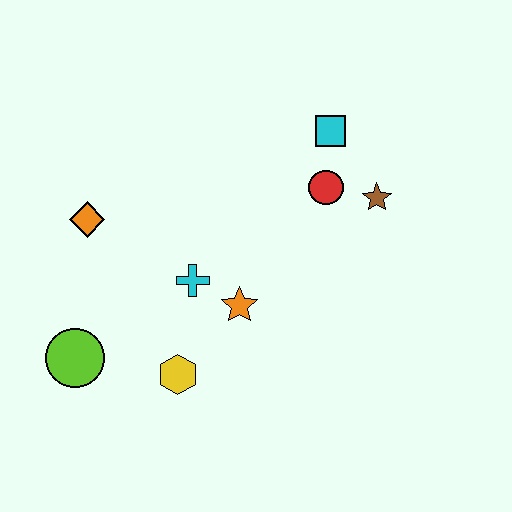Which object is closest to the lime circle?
The yellow hexagon is closest to the lime circle.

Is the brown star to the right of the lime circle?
Yes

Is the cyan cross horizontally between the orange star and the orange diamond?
Yes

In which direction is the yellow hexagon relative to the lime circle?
The yellow hexagon is to the right of the lime circle.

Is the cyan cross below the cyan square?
Yes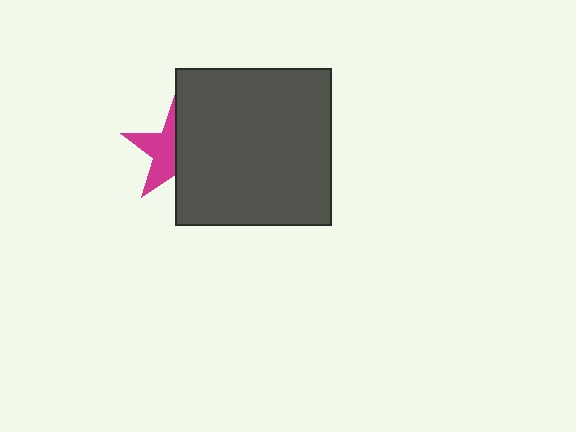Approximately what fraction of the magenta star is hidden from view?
Roughly 50% of the magenta star is hidden behind the dark gray square.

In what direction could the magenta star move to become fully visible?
The magenta star could move left. That would shift it out from behind the dark gray square entirely.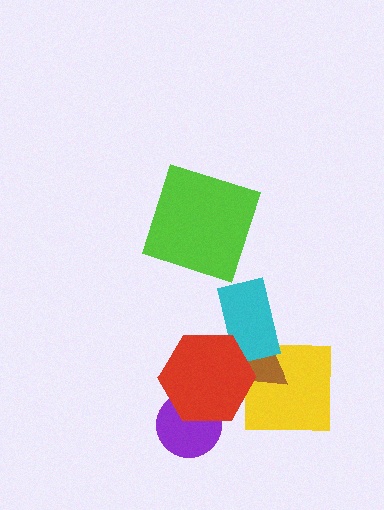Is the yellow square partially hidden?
Yes, it is partially covered by another shape.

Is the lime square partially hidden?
No, no other shape covers it.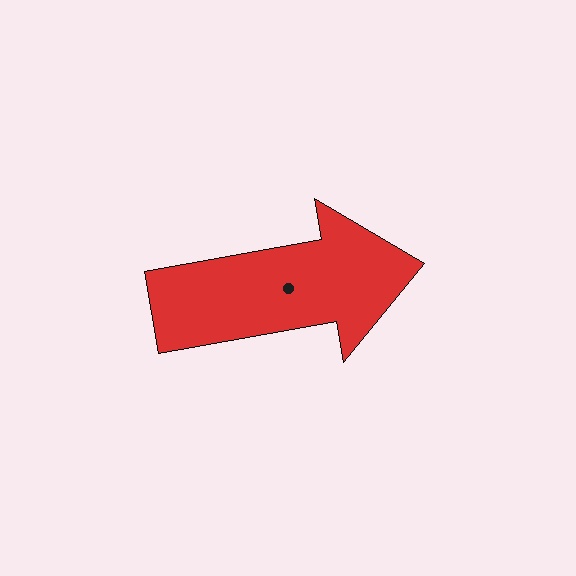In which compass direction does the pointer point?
East.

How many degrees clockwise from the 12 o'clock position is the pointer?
Approximately 80 degrees.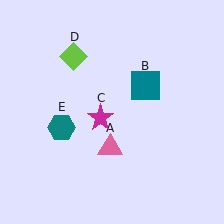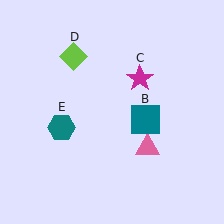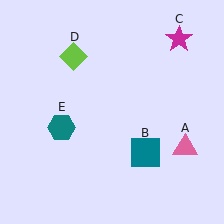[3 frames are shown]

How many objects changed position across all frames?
3 objects changed position: pink triangle (object A), teal square (object B), magenta star (object C).